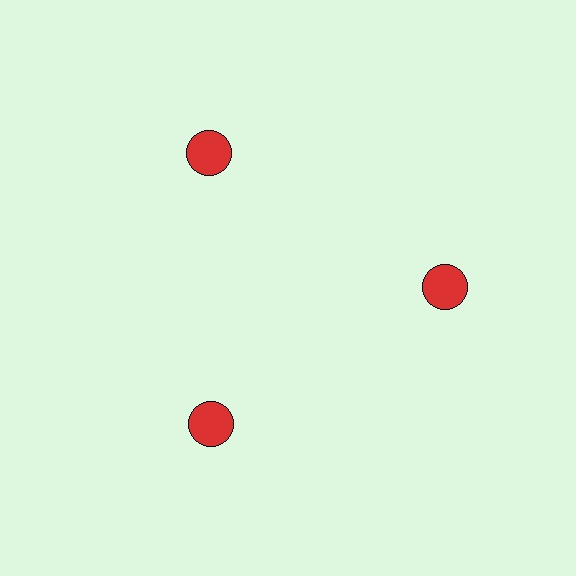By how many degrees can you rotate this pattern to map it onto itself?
The pattern maps onto itself every 120 degrees of rotation.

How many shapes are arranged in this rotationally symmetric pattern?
There are 3 shapes, arranged in 3 groups of 1.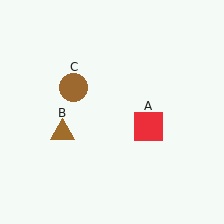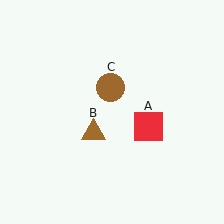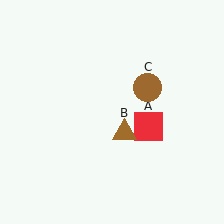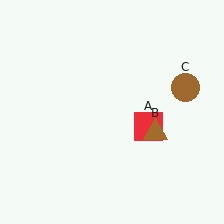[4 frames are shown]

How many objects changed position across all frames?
2 objects changed position: brown triangle (object B), brown circle (object C).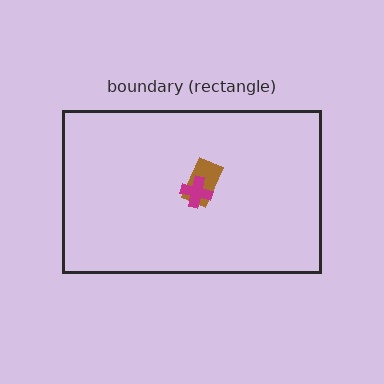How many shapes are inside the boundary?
2 inside, 0 outside.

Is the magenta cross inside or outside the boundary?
Inside.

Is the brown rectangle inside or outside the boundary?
Inside.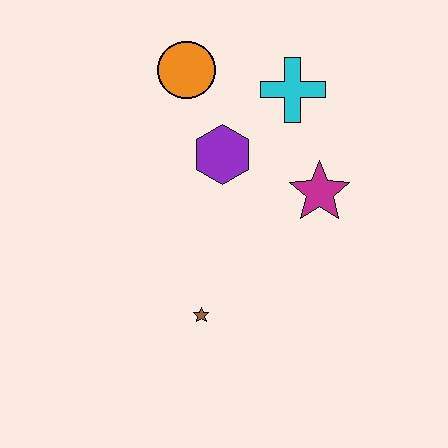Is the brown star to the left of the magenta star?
Yes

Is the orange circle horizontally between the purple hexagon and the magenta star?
No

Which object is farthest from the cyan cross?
The brown star is farthest from the cyan cross.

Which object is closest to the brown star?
The purple hexagon is closest to the brown star.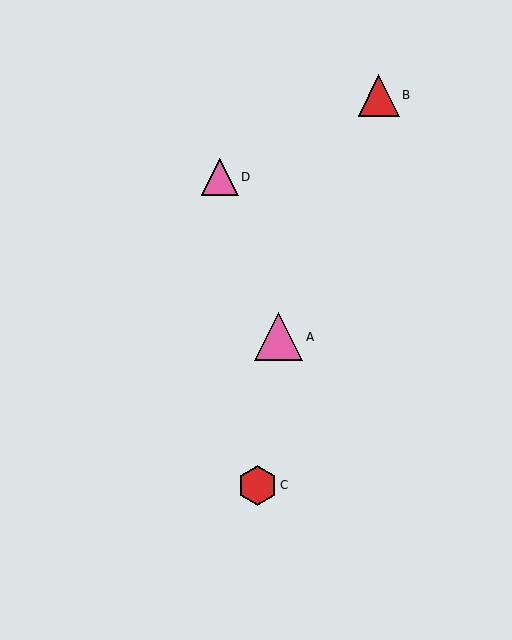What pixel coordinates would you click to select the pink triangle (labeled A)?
Click at (279, 337) to select the pink triangle A.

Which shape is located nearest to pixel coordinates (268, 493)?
The red hexagon (labeled C) at (257, 485) is nearest to that location.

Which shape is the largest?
The pink triangle (labeled A) is the largest.